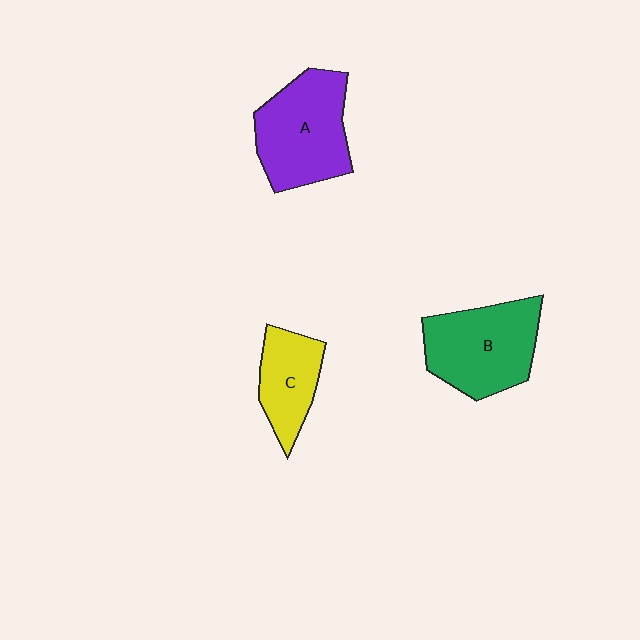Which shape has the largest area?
Shape A (purple).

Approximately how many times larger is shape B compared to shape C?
Approximately 1.6 times.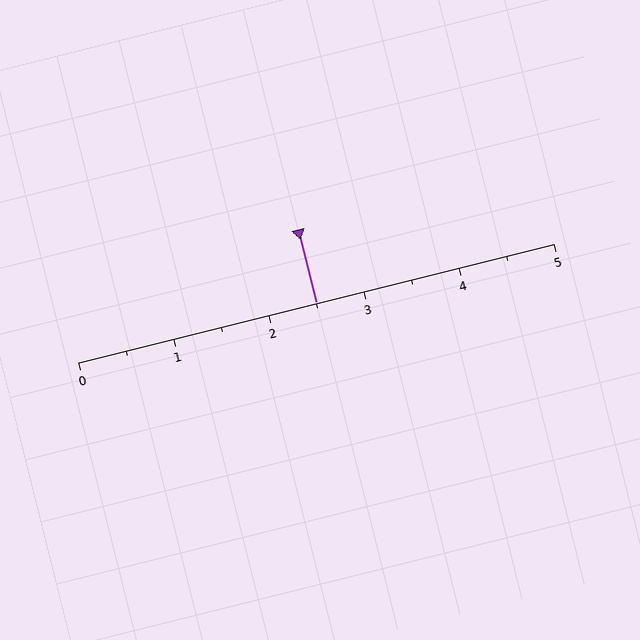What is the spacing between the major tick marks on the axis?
The major ticks are spaced 1 apart.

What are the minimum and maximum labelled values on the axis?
The axis runs from 0 to 5.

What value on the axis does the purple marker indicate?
The marker indicates approximately 2.5.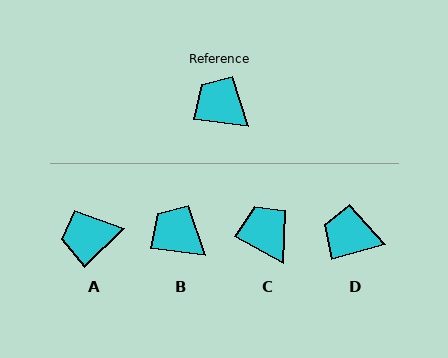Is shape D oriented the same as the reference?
No, it is off by about 23 degrees.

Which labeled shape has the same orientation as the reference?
B.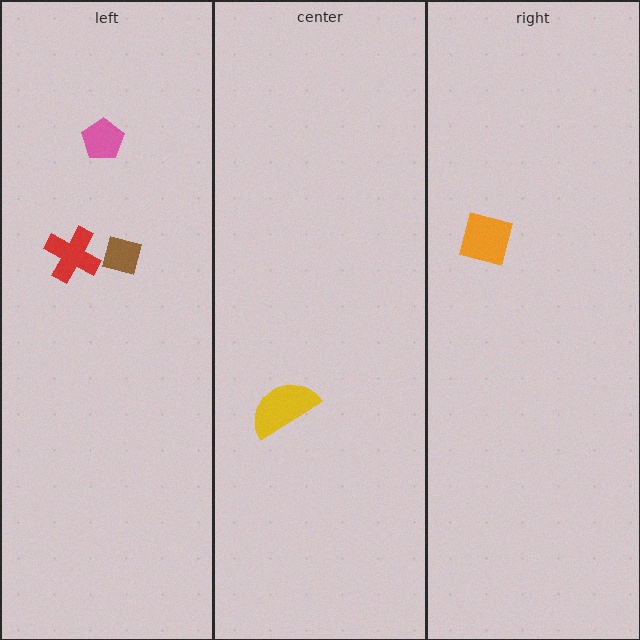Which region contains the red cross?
The left region.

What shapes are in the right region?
The orange square.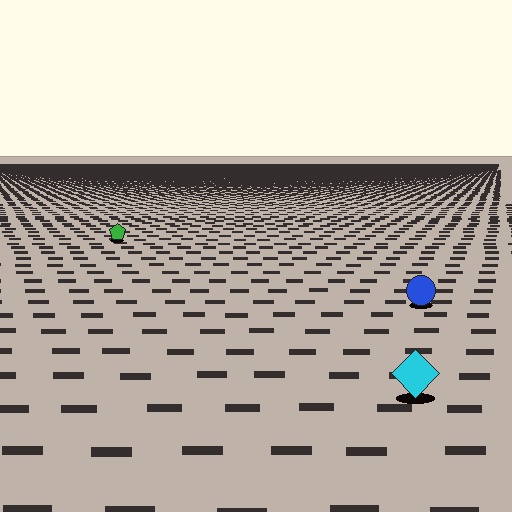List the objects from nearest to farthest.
From nearest to farthest: the cyan diamond, the blue circle, the green pentagon.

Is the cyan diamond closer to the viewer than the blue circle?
Yes. The cyan diamond is closer — you can tell from the texture gradient: the ground texture is coarser near it.